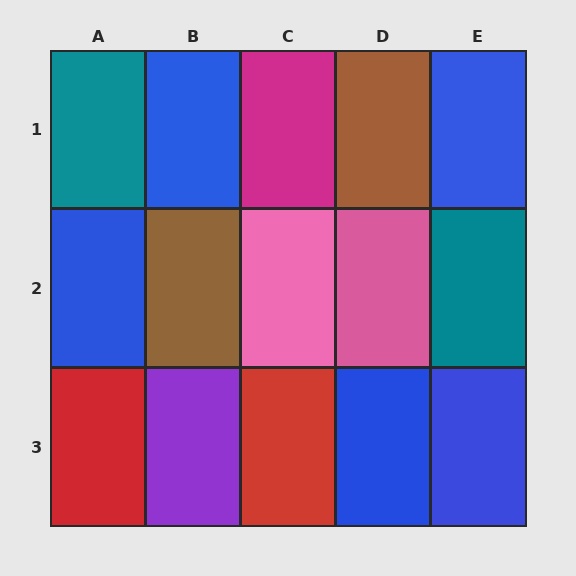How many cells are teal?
2 cells are teal.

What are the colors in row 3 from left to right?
Red, purple, red, blue, blue.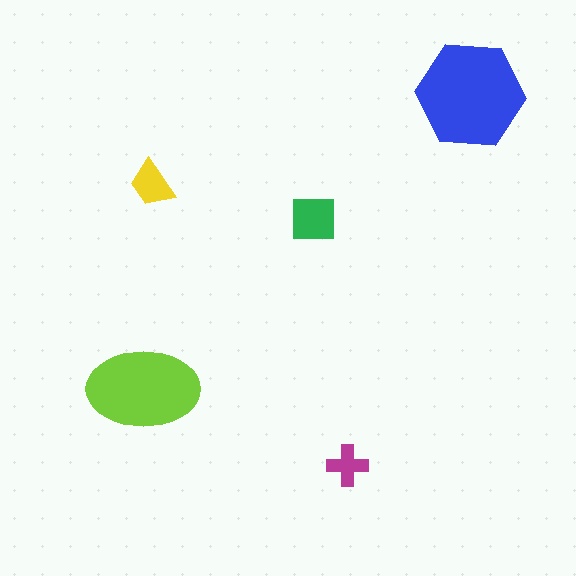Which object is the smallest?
The magenta cross.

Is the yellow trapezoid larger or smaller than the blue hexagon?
Smaller.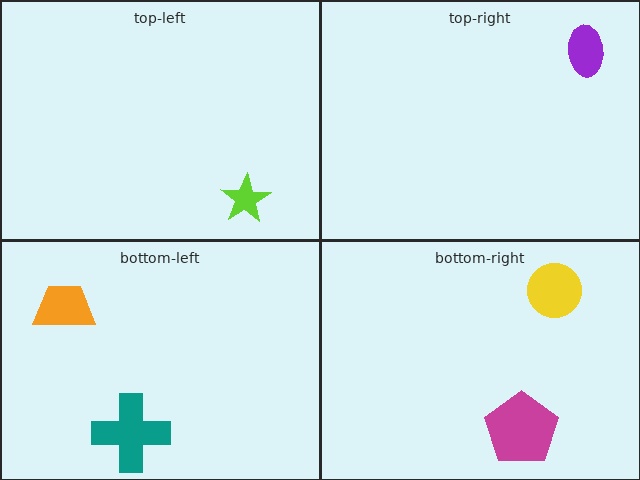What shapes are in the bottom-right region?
The magenta pentagon, the yellow circle.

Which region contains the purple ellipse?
The top-right region.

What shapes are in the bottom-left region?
The teal cross, the orange trapezoid.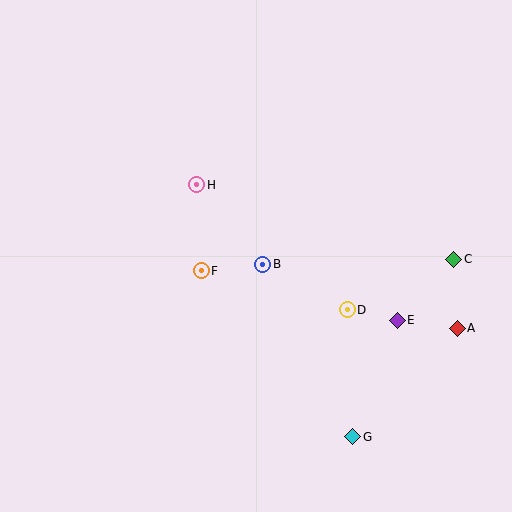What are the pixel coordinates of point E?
Point E is at (397, 320).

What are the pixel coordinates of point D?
Point D is at (347, 310).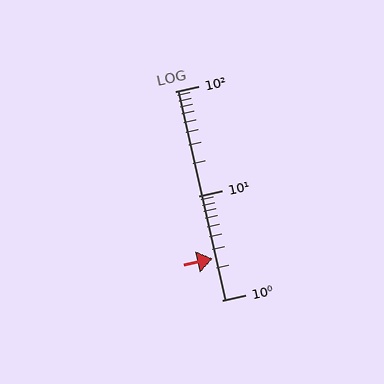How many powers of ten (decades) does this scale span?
The scale spans 2 decades, from 1 to 100.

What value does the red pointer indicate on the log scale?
The pointer indicates approximately 2.5.